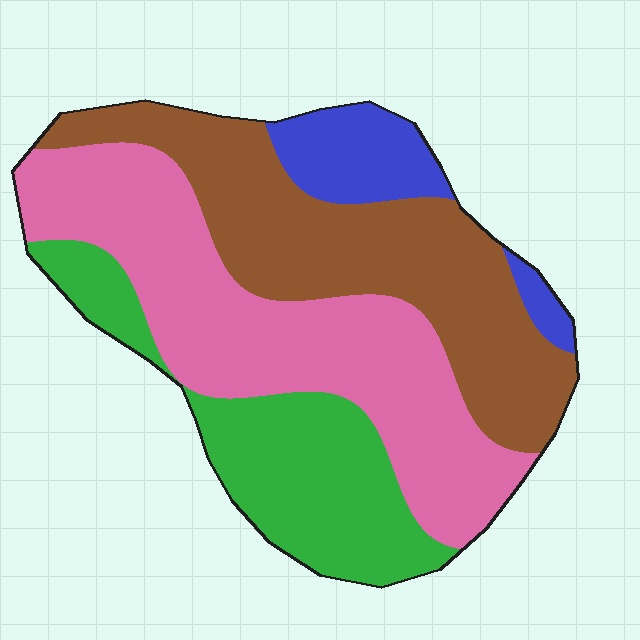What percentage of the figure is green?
Green takes up about one fifth (1/5) of the figure.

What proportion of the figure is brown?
Brown takes up about one third (1/3) of the figure.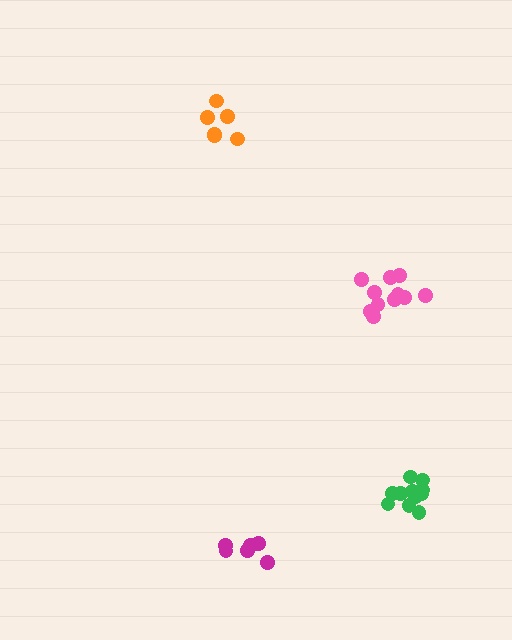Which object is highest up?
The orange cluster is topmost.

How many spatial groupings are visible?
There are 4 spatial groupings.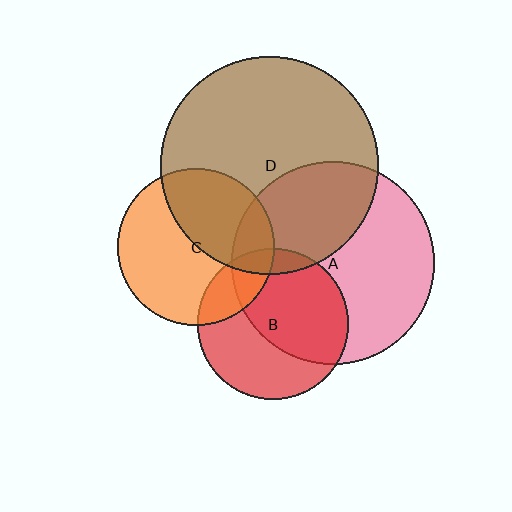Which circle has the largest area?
Circle D (brown).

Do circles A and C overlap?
Yes.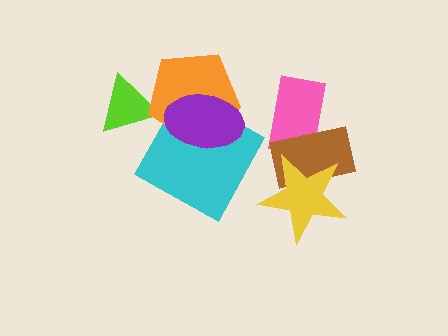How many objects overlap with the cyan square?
2 objects overlap with the cyan square.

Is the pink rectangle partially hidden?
Yes, it is partially covered by another shape.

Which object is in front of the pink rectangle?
The brown rectangle is in front of the pink rectangle.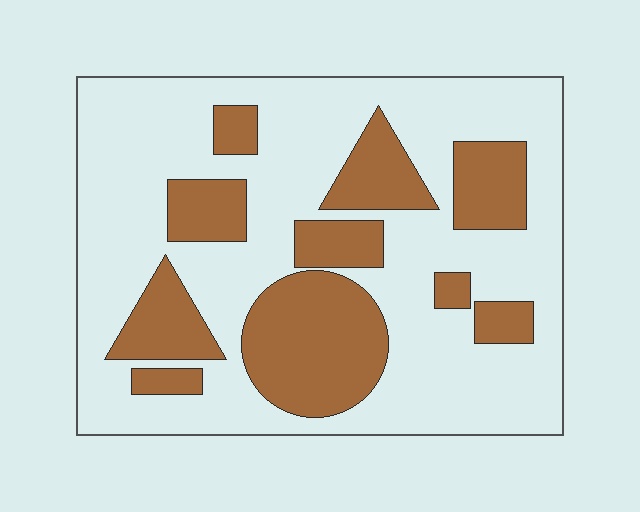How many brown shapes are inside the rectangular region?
10.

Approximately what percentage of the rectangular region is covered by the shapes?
Approximately 30%.